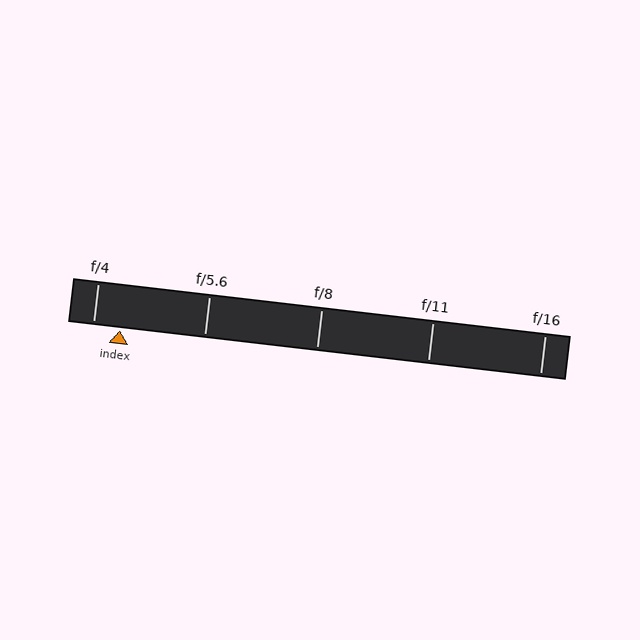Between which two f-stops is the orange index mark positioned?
The index mark is between f/4 and f/5.6.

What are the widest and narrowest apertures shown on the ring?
The widest aperture shown is f/4 and the narrowest is f/16.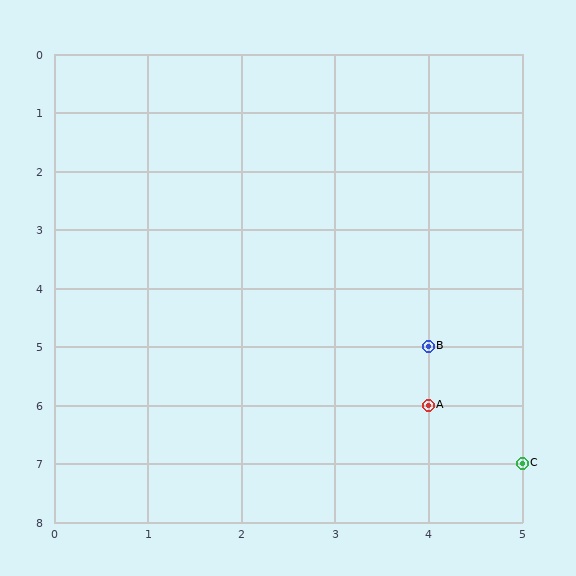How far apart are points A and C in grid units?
Points A and C are 1 column and 1 row apart (about 1.4 grid units diagonally).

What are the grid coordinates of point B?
Point B is at grid coordinates (4, 5).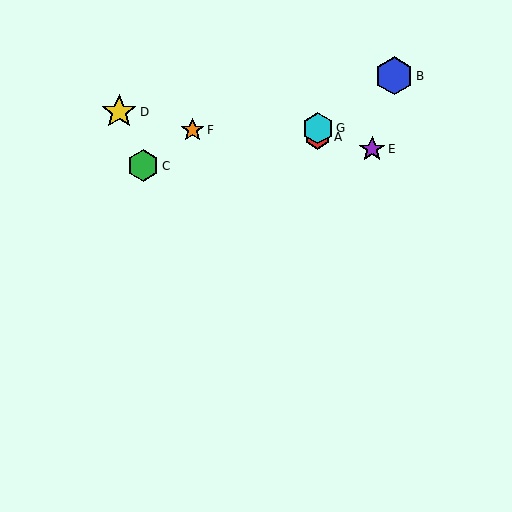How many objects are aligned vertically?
2 objects (A, G) are aligned vertically.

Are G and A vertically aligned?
Yes, both are at x≈318.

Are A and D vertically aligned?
No, A is at x≈318 and D is at x≈119.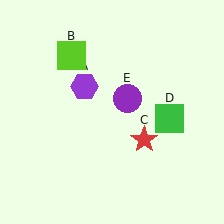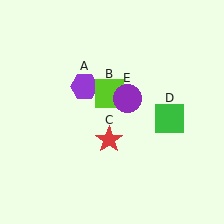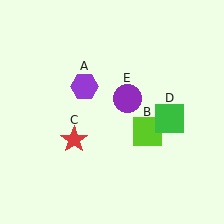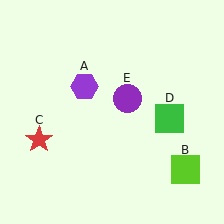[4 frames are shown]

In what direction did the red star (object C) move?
The red star (object C) moved left.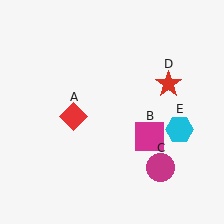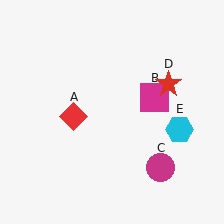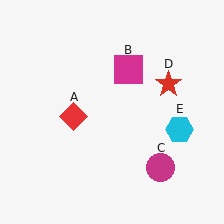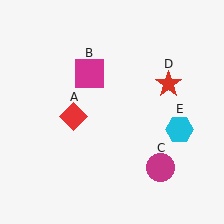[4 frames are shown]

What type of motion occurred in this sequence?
The magenta square (object B) rotated counterclockwise around the center of the scene.